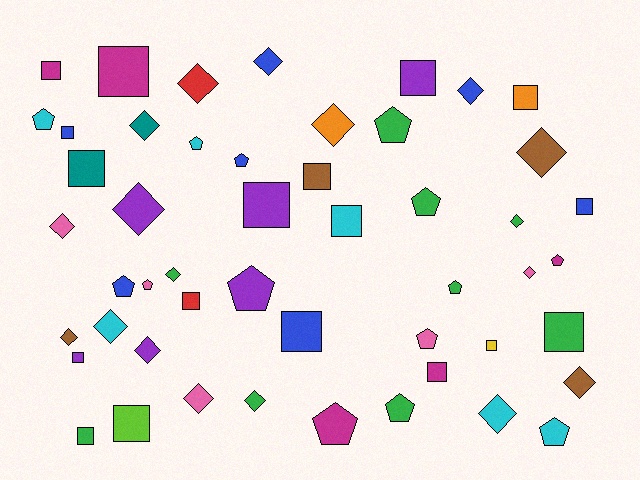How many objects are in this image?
There are 50 objects.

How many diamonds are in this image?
There are 18 diamonds.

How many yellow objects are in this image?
There is 1 yellow object.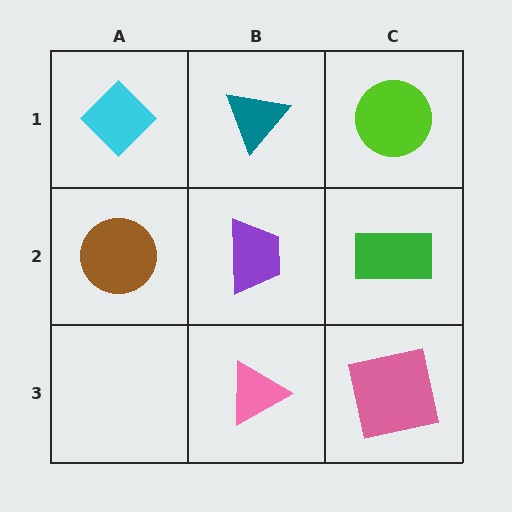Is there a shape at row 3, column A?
No, that cell is empty.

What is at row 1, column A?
A cyan diamond.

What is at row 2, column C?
A green rectangle.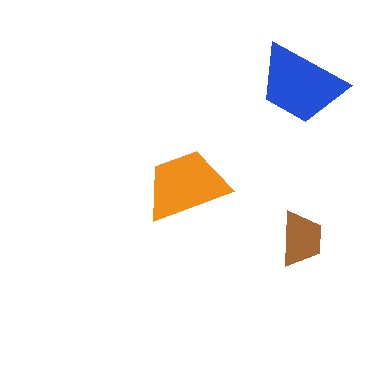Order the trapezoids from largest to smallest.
the blue one, the orange one, the brown one.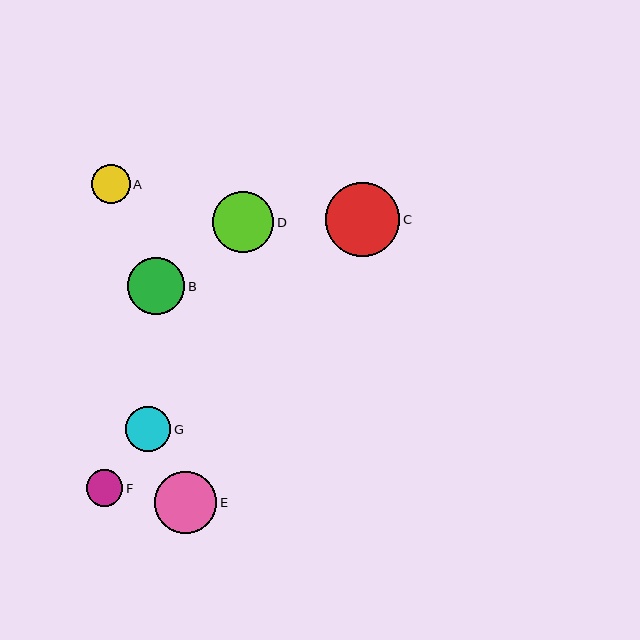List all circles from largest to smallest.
From largest to smallest: C, E, D, B, G, A, F.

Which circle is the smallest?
Circle F is the smallest with a size of approximately 36 pixels.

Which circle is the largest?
Circle C is the largest with a size of approximately 74 pixels.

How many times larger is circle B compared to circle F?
Circle B is approximately 1.6 times the size of circle F.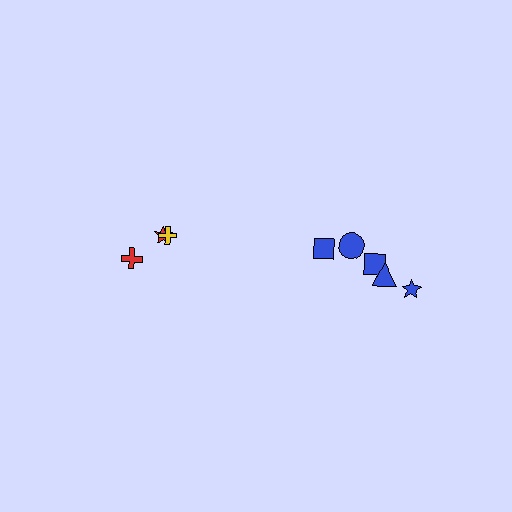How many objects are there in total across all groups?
There are 8 objects.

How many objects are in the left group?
There are 3 objects.